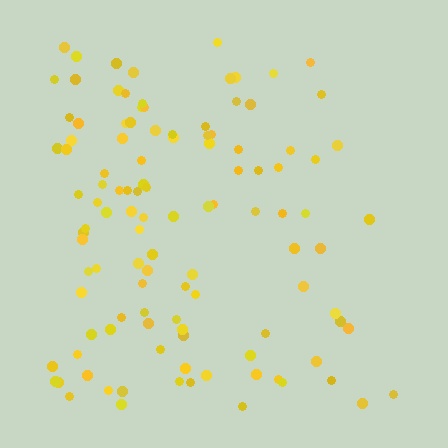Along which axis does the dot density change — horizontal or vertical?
Horizontal.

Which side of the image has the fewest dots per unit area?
The right.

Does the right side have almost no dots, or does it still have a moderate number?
Still a moderate number, just noticeably fewer than the left.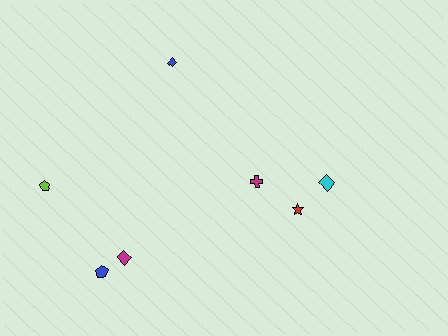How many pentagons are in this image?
There are 2 pentagons.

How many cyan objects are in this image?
There is 1 cyan object.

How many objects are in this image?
There are 7 objects.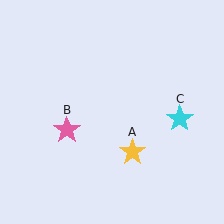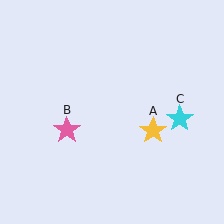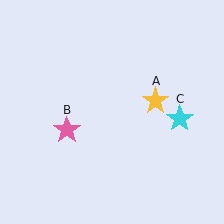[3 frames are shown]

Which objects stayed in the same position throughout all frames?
Pink star (object B) and cyan star (object C) remained stationary.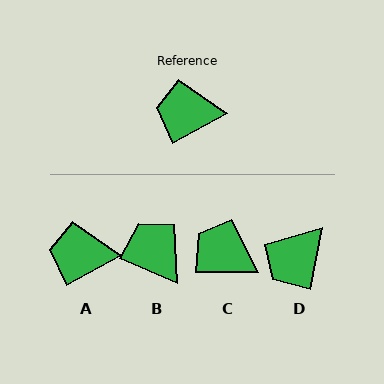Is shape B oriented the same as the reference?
No, it is off by about 52 degrees.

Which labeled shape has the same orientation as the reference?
A.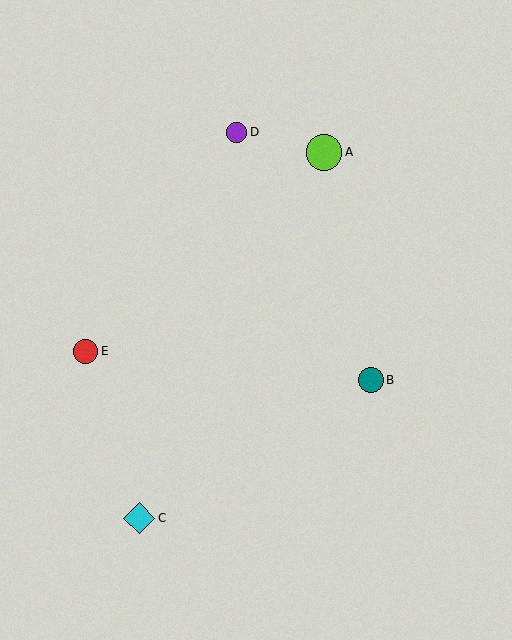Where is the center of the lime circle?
The center of the lime circle is at (324, 152).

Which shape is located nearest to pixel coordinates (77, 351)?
The red circle (labeled E) at (86, 351) is nearest to that location.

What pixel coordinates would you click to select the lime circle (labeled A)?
Click at (324, 152) to select the lime circle A.